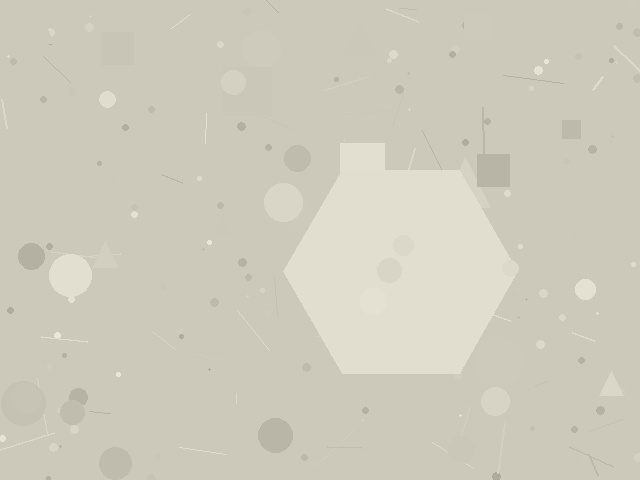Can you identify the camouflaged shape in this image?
The camouflaged shape is a hexagon.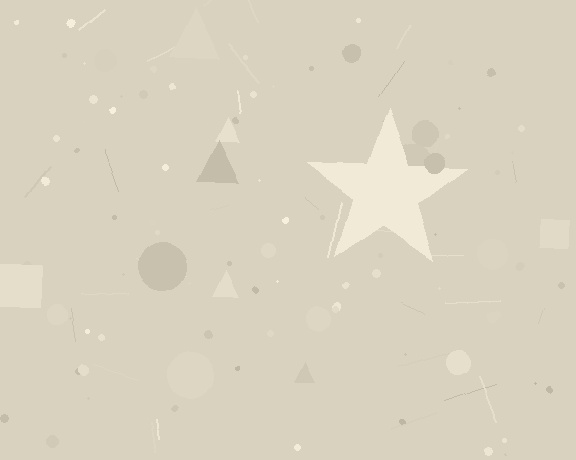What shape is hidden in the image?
A star is hidden in the image.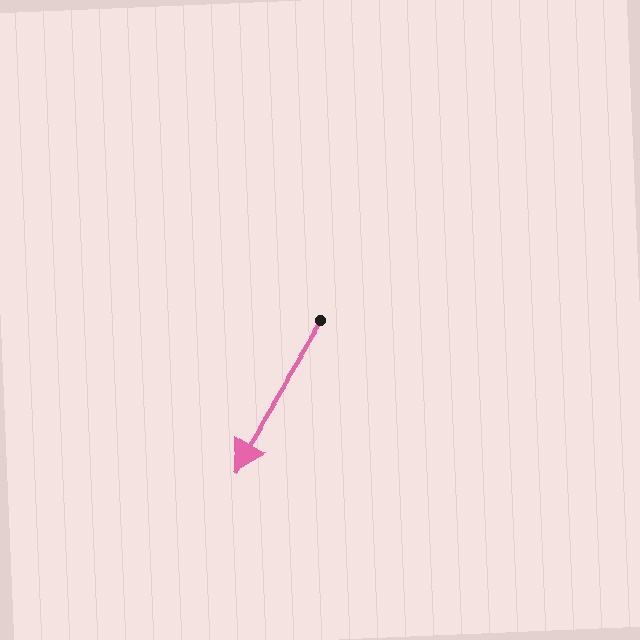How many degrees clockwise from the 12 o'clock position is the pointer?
Approximately 212 degrees.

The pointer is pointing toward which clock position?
Roughly 7 o'clock.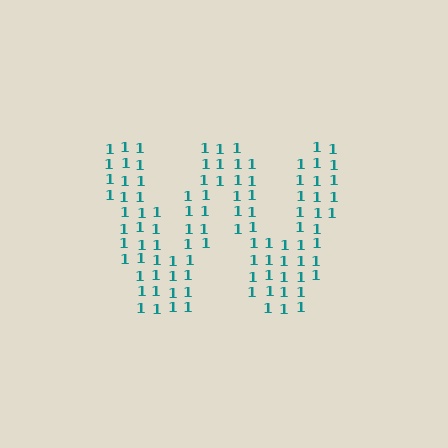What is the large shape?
The large shape is the letter W.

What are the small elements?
The small elements are digit 1's.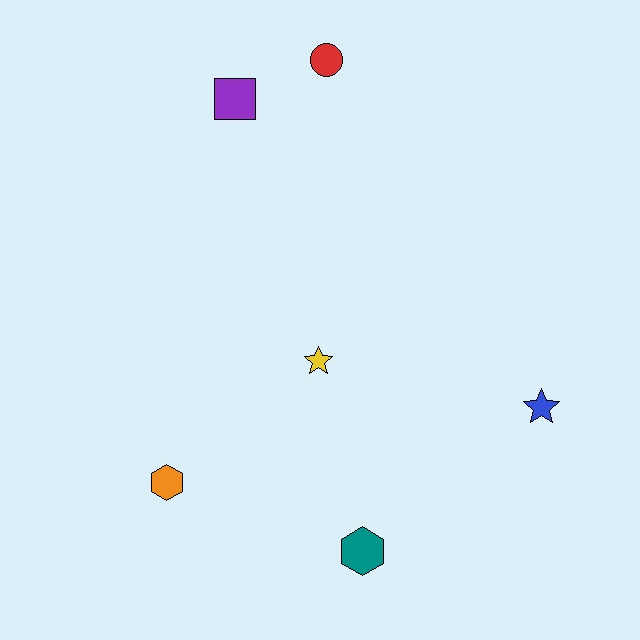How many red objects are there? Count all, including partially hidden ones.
There is 1 red object.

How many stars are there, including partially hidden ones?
There are 2 stars.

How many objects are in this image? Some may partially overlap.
There are 6 objects.